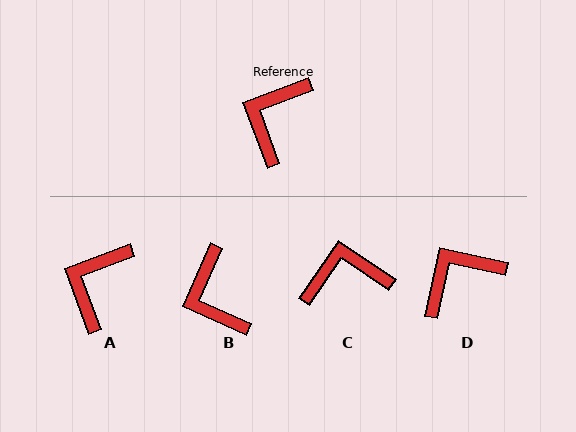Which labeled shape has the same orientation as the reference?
A.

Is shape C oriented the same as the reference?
No, it is off by about 55 degrees.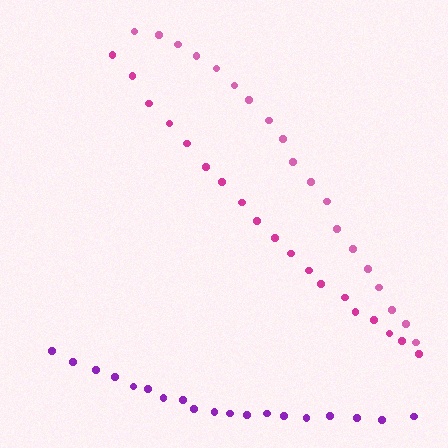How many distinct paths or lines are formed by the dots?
There are 3 distinct paths.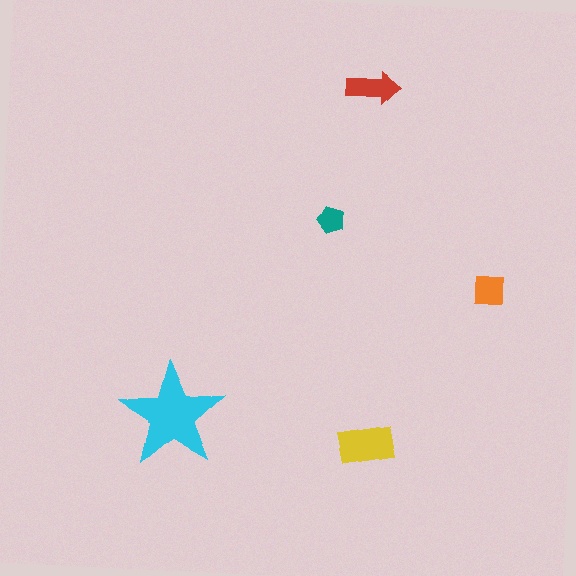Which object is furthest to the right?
The orange square is rightmost.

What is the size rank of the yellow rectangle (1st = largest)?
2nd.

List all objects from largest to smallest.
The cyan star, the yellow rectangle, the red arrow, the orange square, the teal pentagon.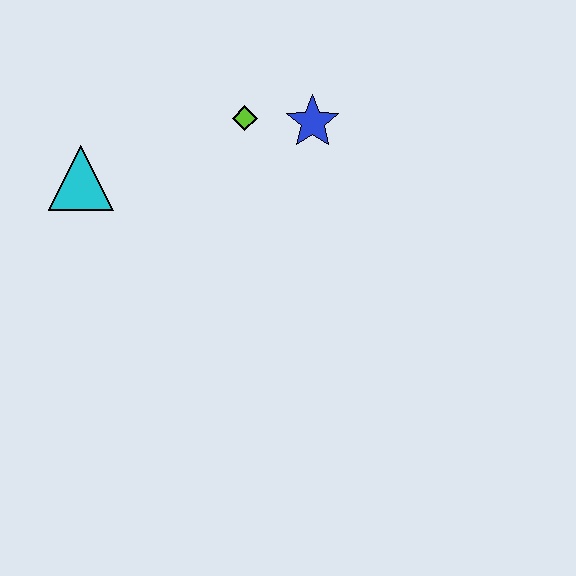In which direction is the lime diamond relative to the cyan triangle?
The lime diamond is to the right of the cyan triangle.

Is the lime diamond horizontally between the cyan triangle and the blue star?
Yes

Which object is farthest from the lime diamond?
The cyan triangle is farthest from the lime diamond.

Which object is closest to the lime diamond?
The blue star is closest to the lime diamond.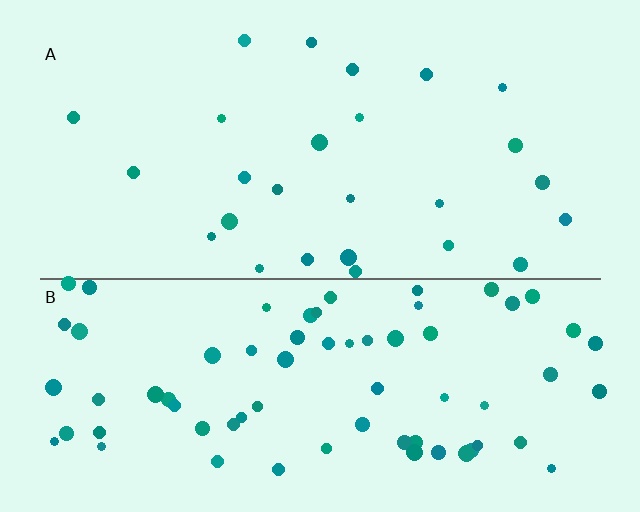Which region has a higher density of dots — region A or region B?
B (the bottom).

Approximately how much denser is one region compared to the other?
Approximately 2.7× — region B over region A.